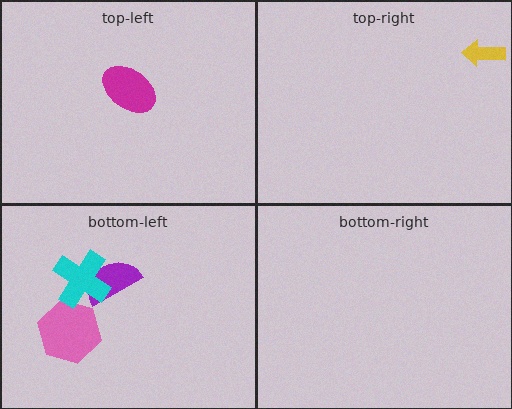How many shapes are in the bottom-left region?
3.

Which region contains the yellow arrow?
The top-right region.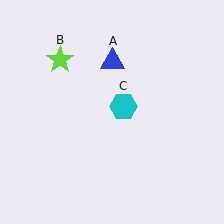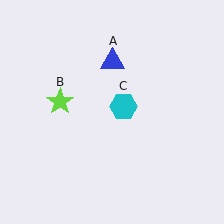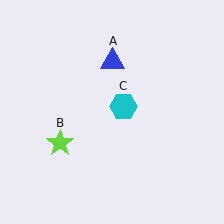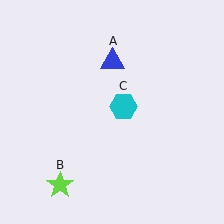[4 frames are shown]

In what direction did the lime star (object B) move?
The lime star (object B) moved down.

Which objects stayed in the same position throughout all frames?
Blue triangle (object A) and cyan hexagon (object C) remained stationary.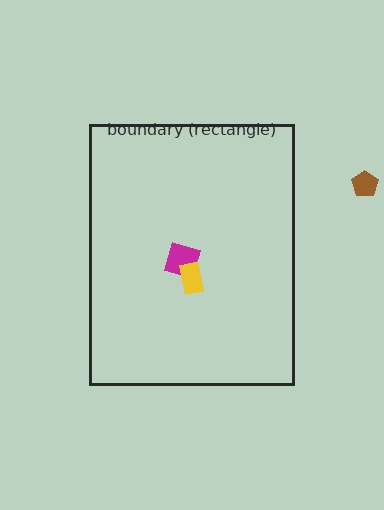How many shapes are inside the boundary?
2 inside, 1 outside.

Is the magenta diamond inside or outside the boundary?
Inside.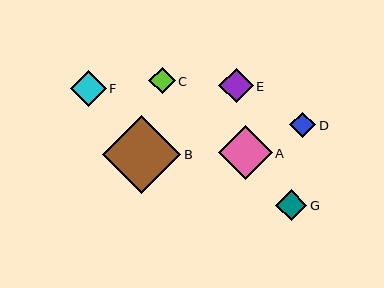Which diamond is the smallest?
Diamond D is the smallest with a size of approximately 26 pixels.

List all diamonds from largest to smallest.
From largest to smallest: B, A, F, E, G, C, D.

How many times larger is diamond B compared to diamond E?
Diamond B is approximately 2.3 times the size of diamond E.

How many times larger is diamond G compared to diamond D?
Diamond G is approximately 1.2 times the size of diamond D.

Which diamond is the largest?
Diamond B is the largest with a size of approximately 78 pixels.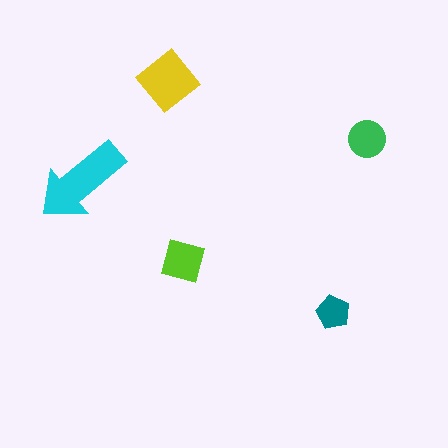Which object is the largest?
The cyan arrow.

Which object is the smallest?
The teal pentagon.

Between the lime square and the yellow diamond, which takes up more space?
The yellow diamond.